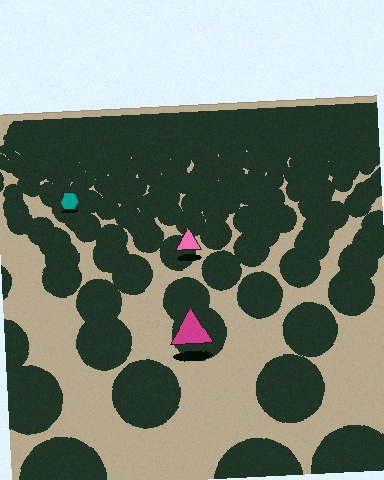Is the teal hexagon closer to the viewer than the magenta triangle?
No. The magenta triangle is closer — you can tell from the texture gradient: the ground texture is coarser near it.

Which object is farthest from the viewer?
The teal hexagon is farthest from the viewer. It appears smaller and the ground texture around it is denser.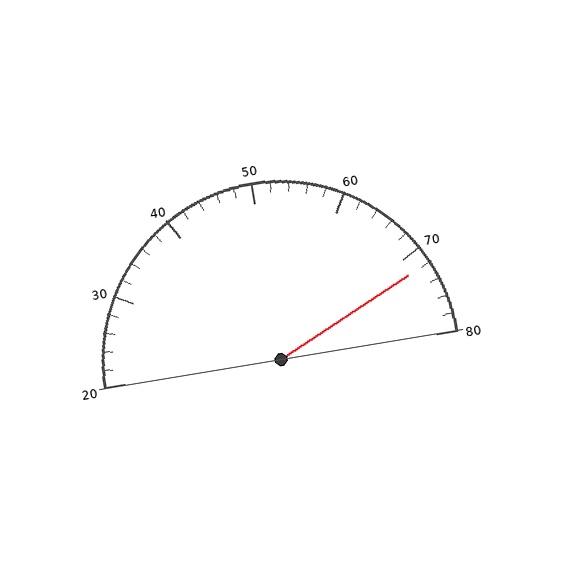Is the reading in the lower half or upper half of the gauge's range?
The reading is in the upper half of the range (20 to 80).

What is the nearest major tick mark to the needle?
The nearest major tick mark is 70.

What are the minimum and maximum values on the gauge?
The gauge ranges from 20 to 80.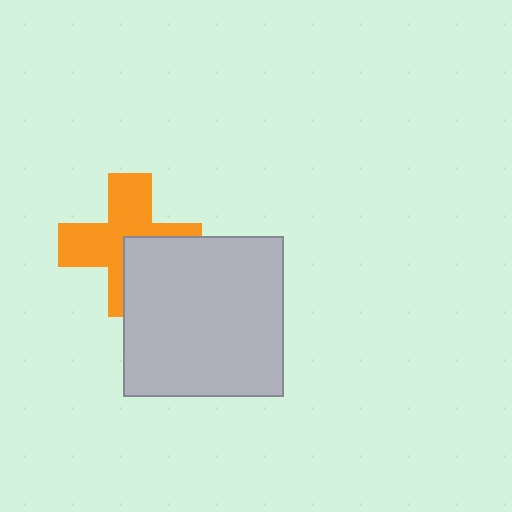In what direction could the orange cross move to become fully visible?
The orange cross could move toward the upper-left. That would shift it out from behind the light gray square entirely.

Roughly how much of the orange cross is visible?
About half of it is visible (roughly 64%).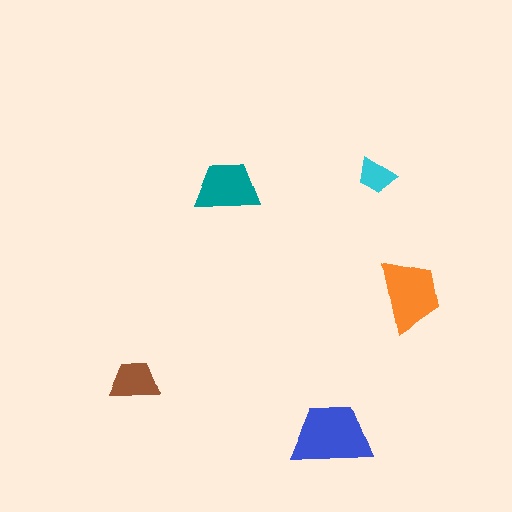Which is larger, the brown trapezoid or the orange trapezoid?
The orange one.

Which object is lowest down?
The blue trapezoid is bottommost.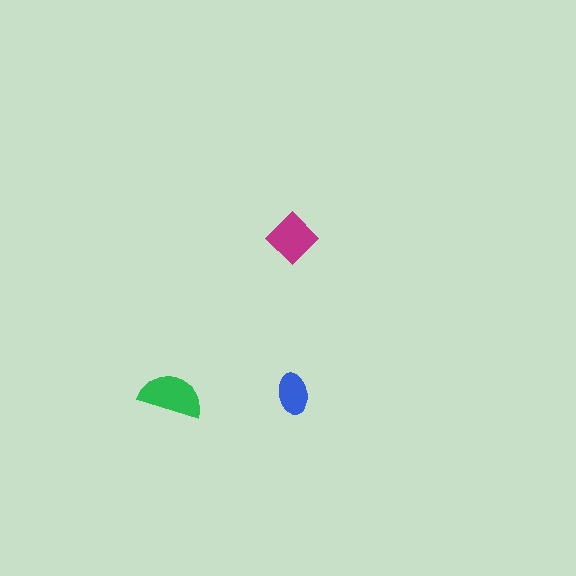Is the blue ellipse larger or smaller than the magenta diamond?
Smaller.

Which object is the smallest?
The blue ellipse.